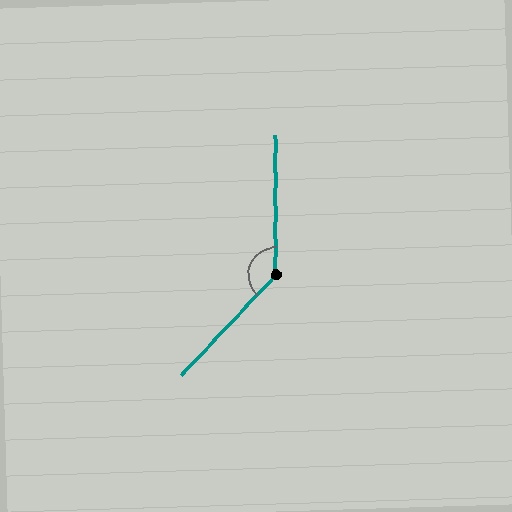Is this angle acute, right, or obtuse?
It is obtuse.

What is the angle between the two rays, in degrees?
Approximately 137 degrees.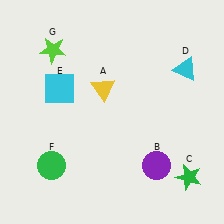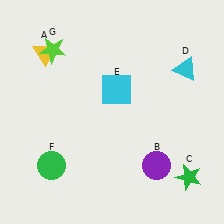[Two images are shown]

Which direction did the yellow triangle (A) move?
The yellow triangle (A) moved left.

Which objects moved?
The objects that moved are: the yellow triangle (A), the cyan square (E).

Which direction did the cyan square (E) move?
The cyan square (E) moved right.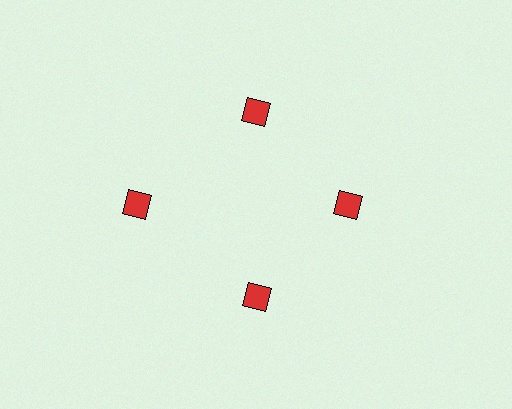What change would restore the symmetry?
The symmetry would be restored by moving it inward, back onto the ring so that all 4 diamonds sit at equal angles and equal distance from the center.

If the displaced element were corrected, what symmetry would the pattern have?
It would have 4-fold rotational symmetry — the pattern would map onto itself every 90 degrees.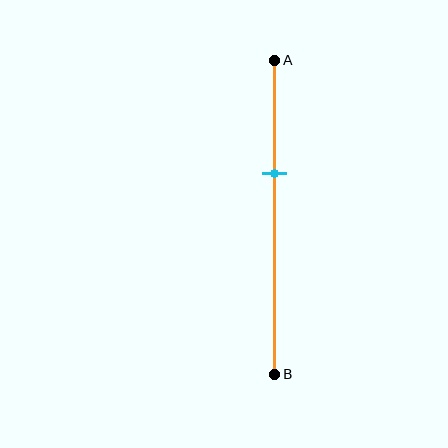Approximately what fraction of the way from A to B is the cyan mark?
The cyan mark is approximately 35% of the way from A to B.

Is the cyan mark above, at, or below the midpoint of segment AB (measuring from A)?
The cyan mark is above the midpoint of segment AB.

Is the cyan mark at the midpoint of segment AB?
No, the mark is at about 35% from A, not at the 50% midpoint.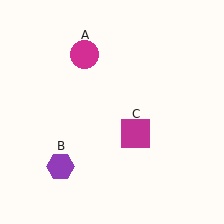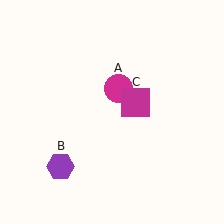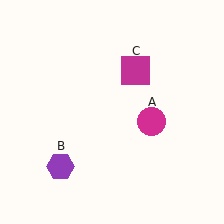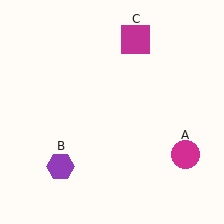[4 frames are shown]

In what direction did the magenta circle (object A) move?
The magenta circle (object A) moved down and to the right.